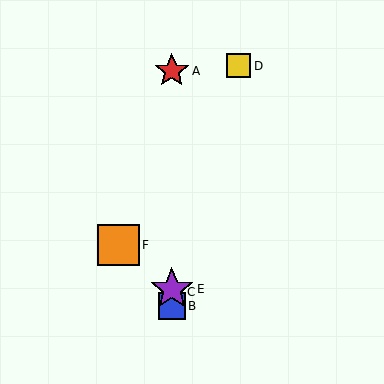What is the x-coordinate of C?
Object C is at x≈172.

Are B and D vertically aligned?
No, B is at x≈172 and D is at x≈238.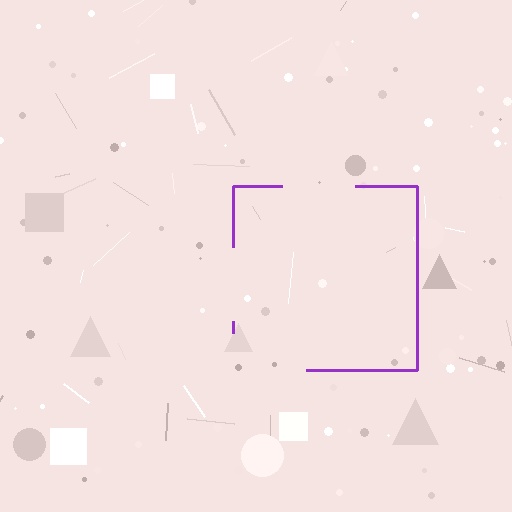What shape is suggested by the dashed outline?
The dashed outline suggests a square.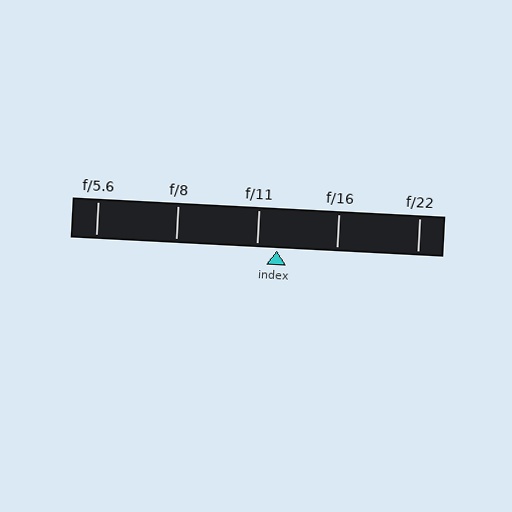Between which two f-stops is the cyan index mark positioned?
The index mark is between f/11 and f/16.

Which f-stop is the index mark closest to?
The index mark is closest to f/11.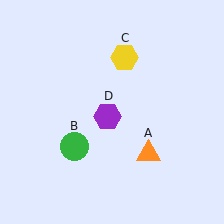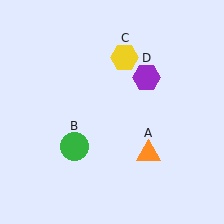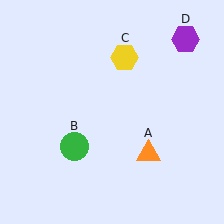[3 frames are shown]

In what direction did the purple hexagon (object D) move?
The purple hexagon (object D) moved up and to the right.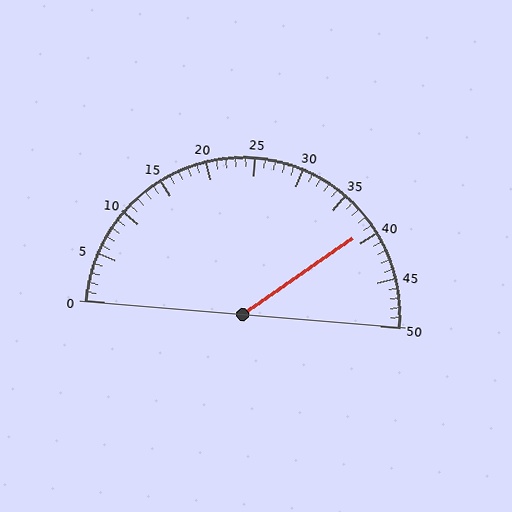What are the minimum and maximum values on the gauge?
The gauge ranges from 0 to 50.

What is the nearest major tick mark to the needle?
The nearest major tick mark is 40.